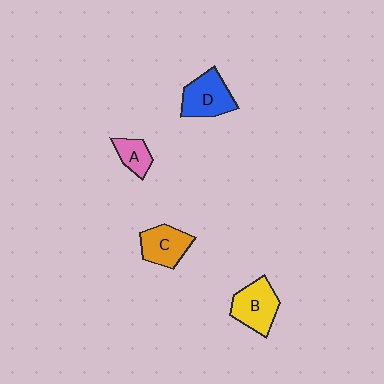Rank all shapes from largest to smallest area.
From largest to smallest: D (blue), B (yellow), C (orange), A (pink).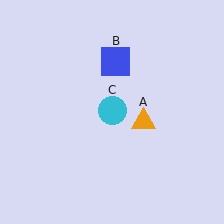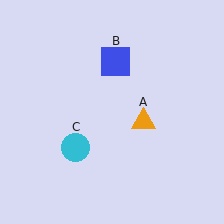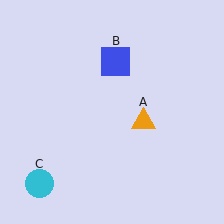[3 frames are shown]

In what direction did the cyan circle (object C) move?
The cyan circle (object C) moved down and to the left.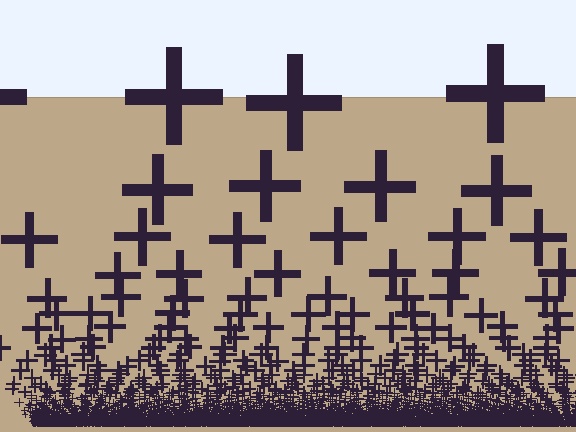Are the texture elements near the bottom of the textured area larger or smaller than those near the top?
Smaller. The gradient is inverted — elements near the bottom are smaller and denser.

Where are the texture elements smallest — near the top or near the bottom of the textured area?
Near the bottom.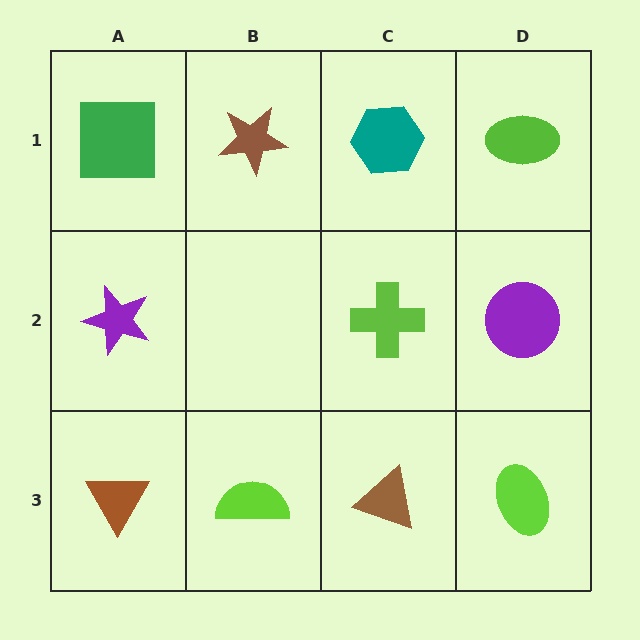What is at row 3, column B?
A lime semicircle.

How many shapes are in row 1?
4 shapes.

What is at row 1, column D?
A lime ellipse.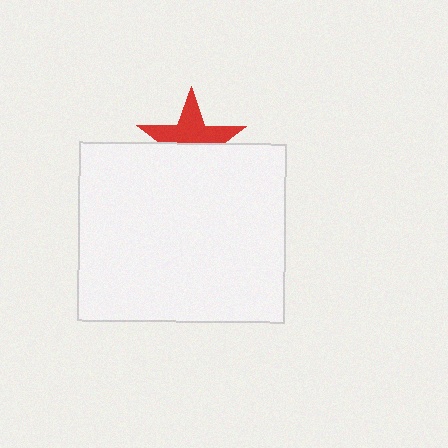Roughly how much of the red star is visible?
About half of it is visible (roughly 53%).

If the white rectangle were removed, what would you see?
You would see the complete red star.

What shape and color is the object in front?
The object in front is a white rectangle.